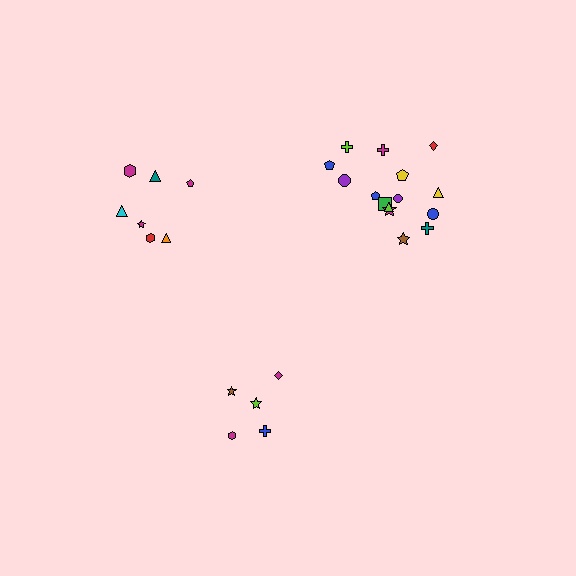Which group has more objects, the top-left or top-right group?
The top-right group.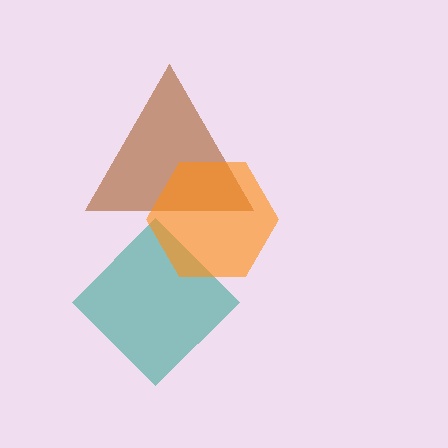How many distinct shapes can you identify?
There are 3 distinct shapes: a brown triangle, a teal diamond, an orange hexagon.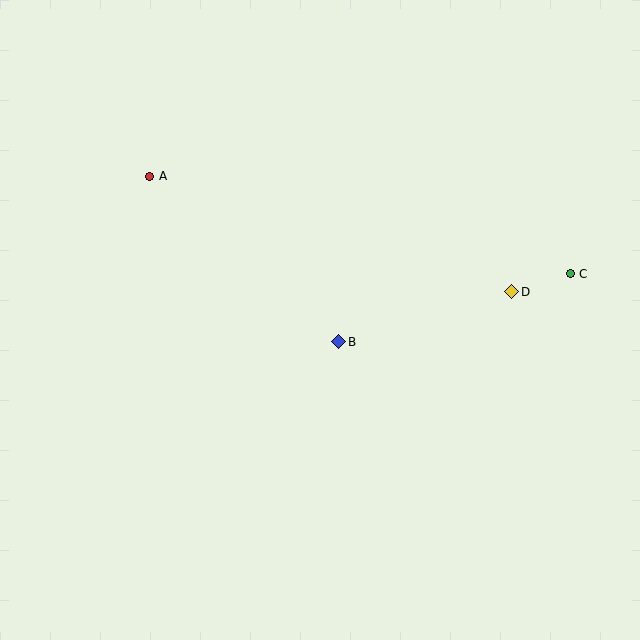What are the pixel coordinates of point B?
Point B is at (339, 342).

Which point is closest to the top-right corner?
Point C is closest to the top-right corner.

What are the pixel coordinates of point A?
Point A is at (150, 176).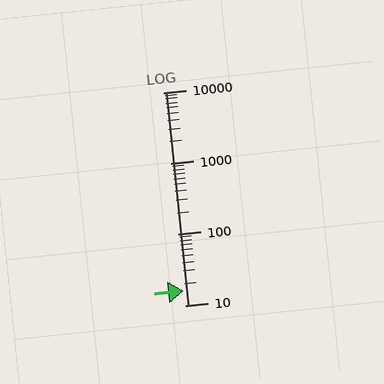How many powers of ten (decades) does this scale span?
The scale spans 3 decades, from 10 to 10000.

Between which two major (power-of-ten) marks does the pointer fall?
The pointer is between 10 and 100.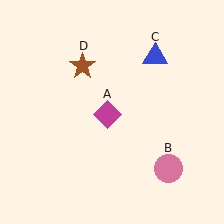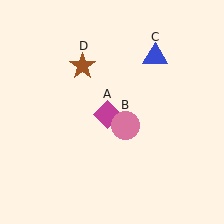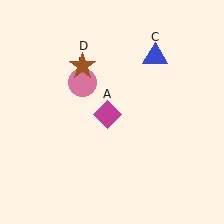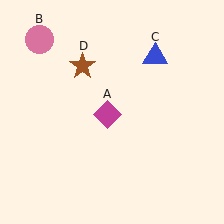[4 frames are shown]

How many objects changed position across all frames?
1 object changed position: pink circle (object B).